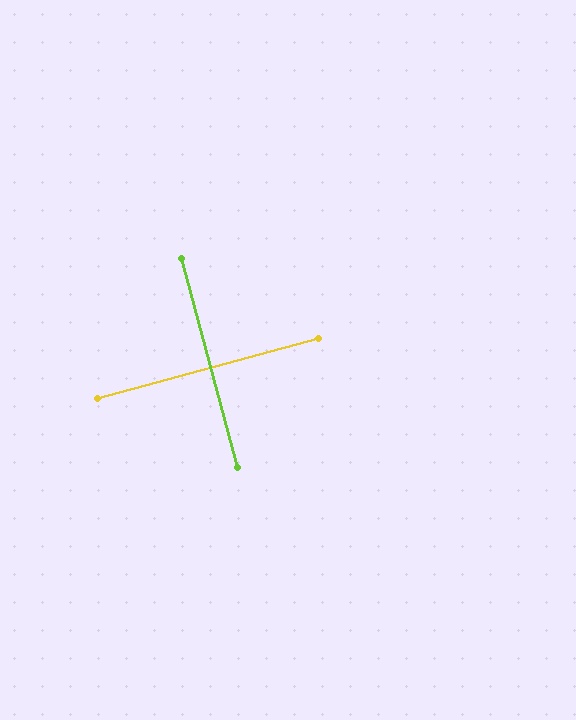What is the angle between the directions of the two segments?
Approximately 90 degrees.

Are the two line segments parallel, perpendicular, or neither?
Perpendicular — they meet at approximately 90°.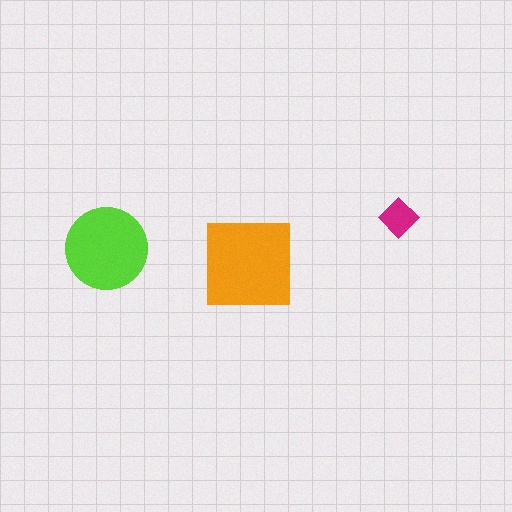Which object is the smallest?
The magenta diamond.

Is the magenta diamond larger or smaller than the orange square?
Smaller.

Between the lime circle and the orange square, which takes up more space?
The orange square.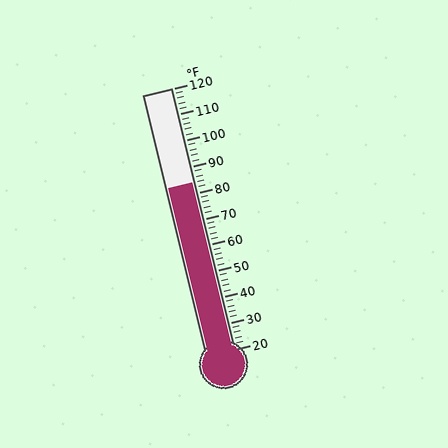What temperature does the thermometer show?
The thermometer shows approximately 84°F.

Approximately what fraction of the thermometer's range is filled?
The thermometer is filled to approximately 65% of its range.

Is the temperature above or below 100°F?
The temperature is below 100°F.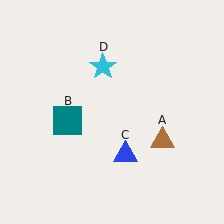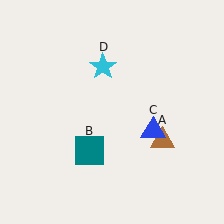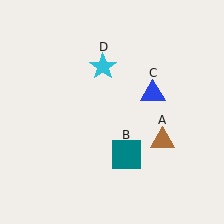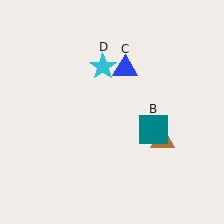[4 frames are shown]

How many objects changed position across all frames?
2 objects changed position: teal square (object B), blue triangle (object C).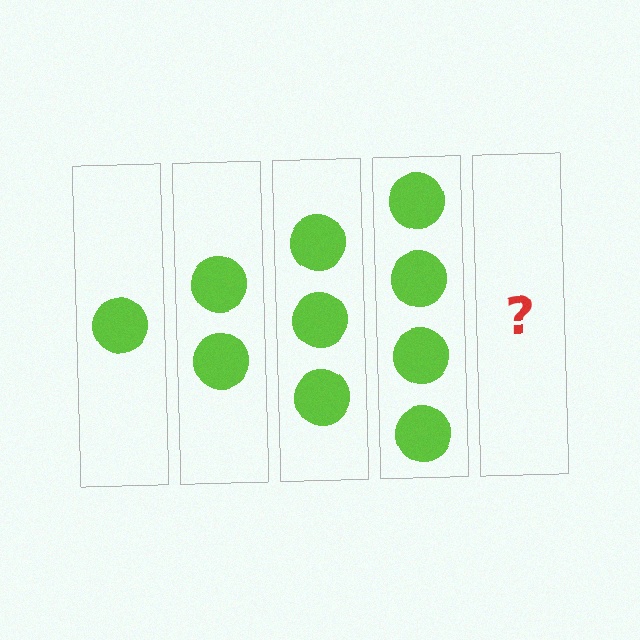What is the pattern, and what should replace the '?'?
The pattern is that each step adds one more circle. The '?' should be 5 circles.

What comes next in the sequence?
The next element should be 5 circles.